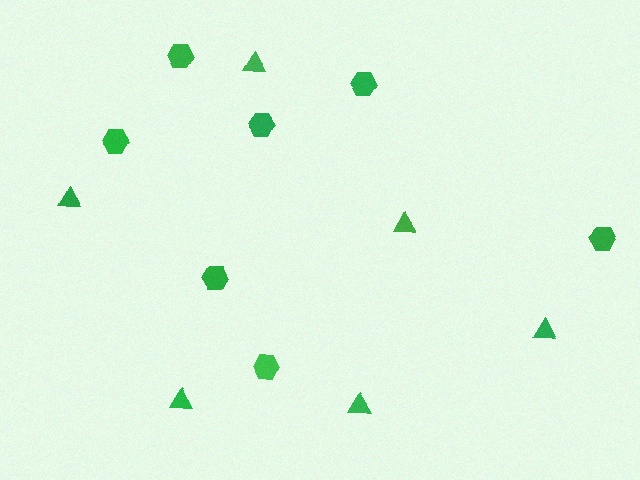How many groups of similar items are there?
There are 2 groups: one group of triangles (6) and one group of hexagons (7).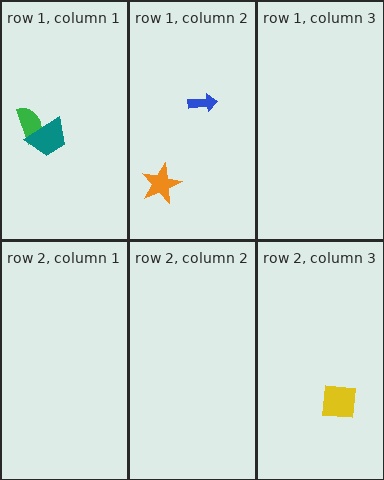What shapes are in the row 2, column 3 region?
The yellow square.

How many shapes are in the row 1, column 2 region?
2.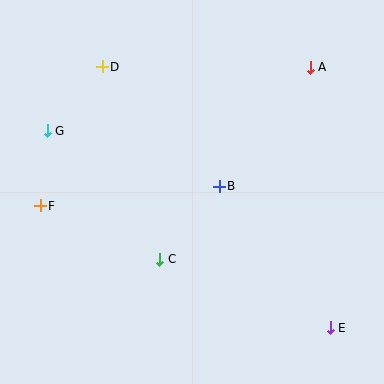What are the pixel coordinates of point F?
Point F is at (40, 206).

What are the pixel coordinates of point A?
Point A is at (310, 67).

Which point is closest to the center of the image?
Point B at (219, 186) is closest to the center.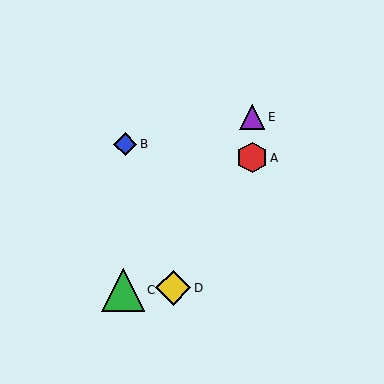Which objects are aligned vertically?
Objects A, E are aligned vertically.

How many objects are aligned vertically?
2 objects (A, E) are aligned vertically.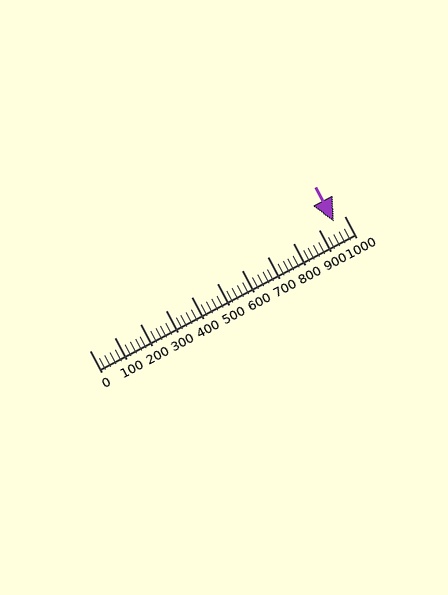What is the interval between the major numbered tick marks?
The major tick marks are spaced 100 units apart.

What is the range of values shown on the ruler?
The ruler shows values from 0 to 1000.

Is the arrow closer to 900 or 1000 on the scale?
The arrow is closer to 1000.